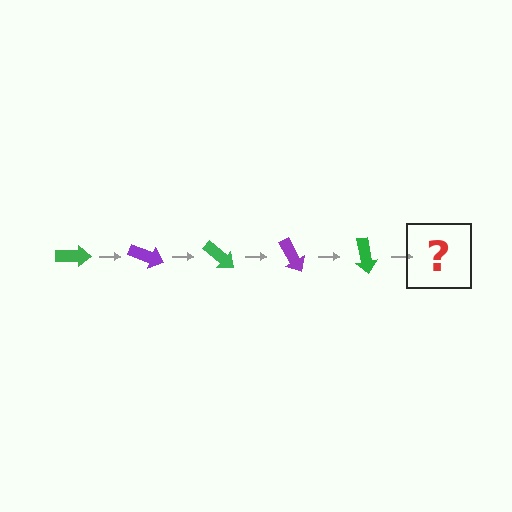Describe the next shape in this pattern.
It should be a purple arrow, rotated 100 degrees from the start.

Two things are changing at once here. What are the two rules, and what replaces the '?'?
The two rules are that it rotates 20 degrees each step and the color cycles through green and purple. The '?' should be a purple arrow, rotated 100 degrees from the start.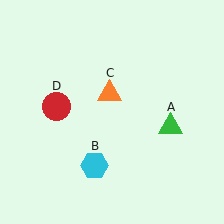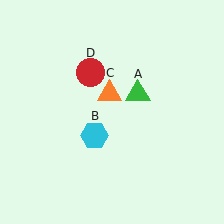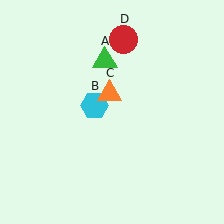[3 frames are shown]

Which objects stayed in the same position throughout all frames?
Orange triangle (object C) remained stationary.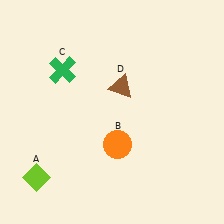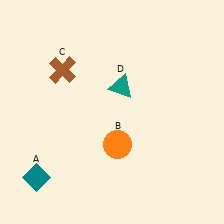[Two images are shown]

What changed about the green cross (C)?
In Image 1, C is green. In Image 2, it changed to brown.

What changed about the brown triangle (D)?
In Image 1, D is brown. In Image 2, it changed to teal.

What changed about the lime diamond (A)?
In Image 1, A is lime. In Image 2, it changed to teal.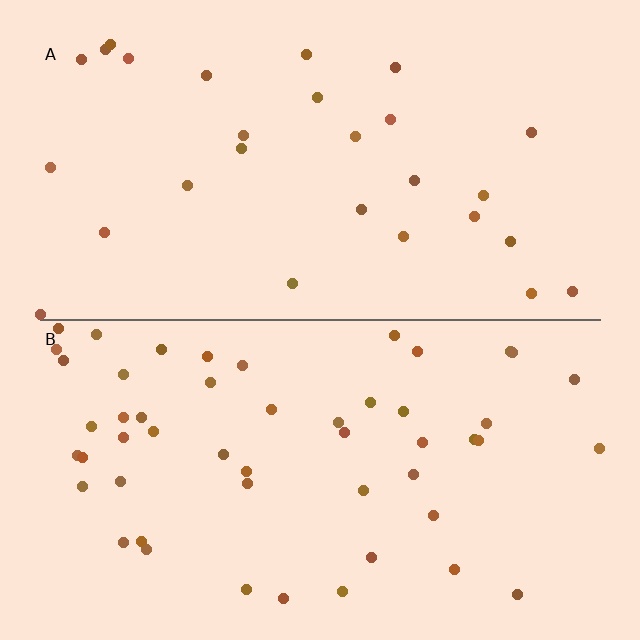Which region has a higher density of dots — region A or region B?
B (the bottom).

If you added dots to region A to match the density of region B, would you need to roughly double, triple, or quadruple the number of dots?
Approximately double.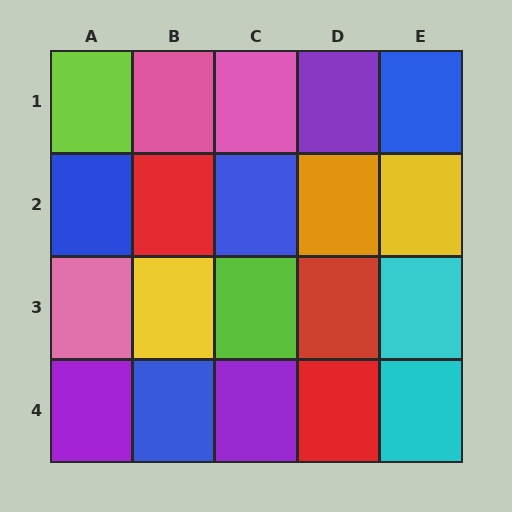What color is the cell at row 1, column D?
Purple.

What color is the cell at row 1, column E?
Blue.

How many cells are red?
3 cells are red.